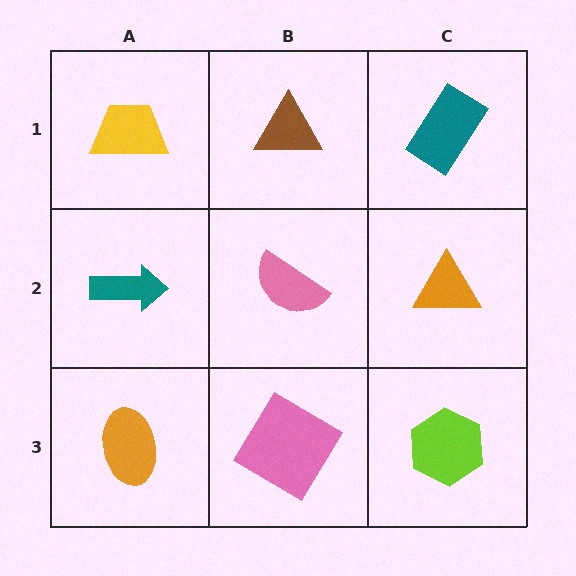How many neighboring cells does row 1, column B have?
3.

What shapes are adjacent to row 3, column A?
A teal arrow (row 2, column A), a pink diamond (row 3, column B).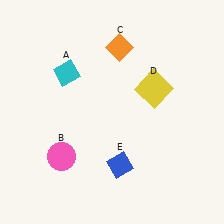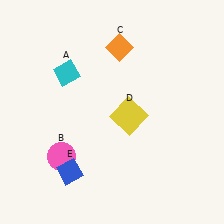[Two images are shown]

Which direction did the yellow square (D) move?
The yellow square (D) moved down.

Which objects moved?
The objects that moved are: the yellow square (D), the blue diamond (E).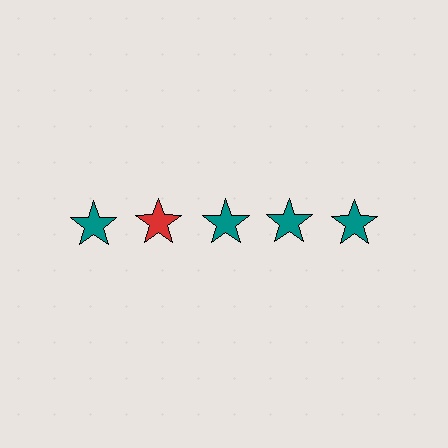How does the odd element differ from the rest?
It has a different color: red instead of teal.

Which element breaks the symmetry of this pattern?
The red star in the top row, second from left column breaks the symmetry. All other shapes are teal stars.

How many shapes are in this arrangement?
There are 5 shapes arranged in a grid pattern.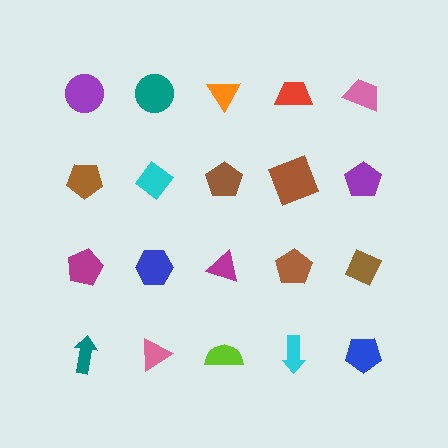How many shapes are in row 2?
5 shapes.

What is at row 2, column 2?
A cyan diamond.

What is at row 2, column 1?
A brown pentagon.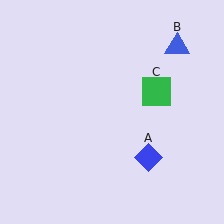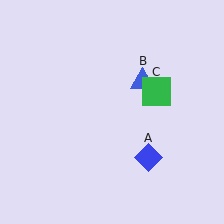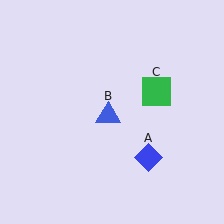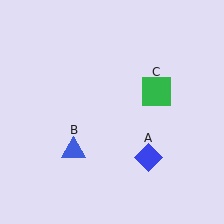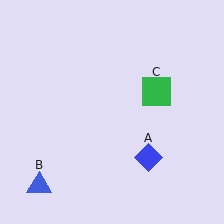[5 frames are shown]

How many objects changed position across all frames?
1 object changed position: blue triangle (object B).